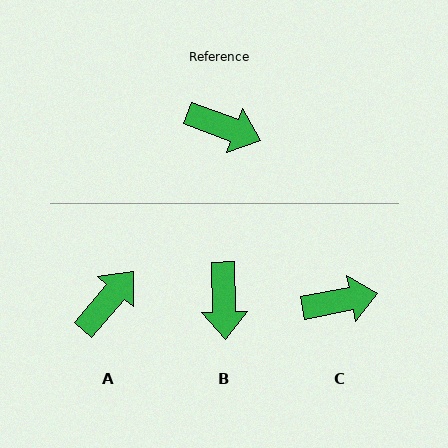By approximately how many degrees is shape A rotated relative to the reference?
Approximately 70 degrees counter-clockwise.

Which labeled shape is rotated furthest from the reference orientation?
A, about 70 degrees away.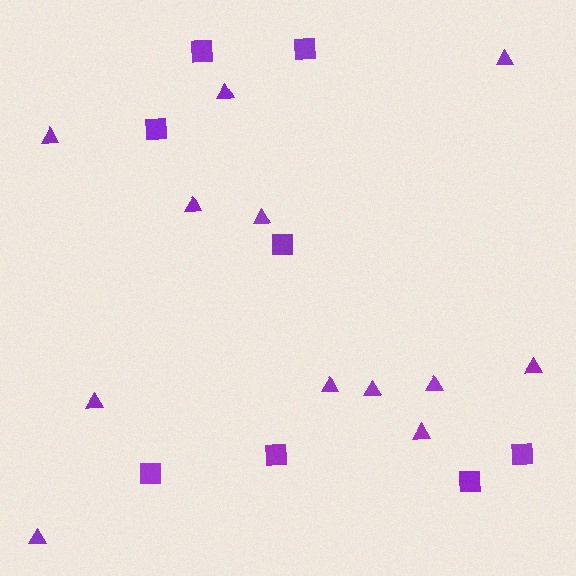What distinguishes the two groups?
There are 2 groups: one group of triangles (12) and one group of squares (8).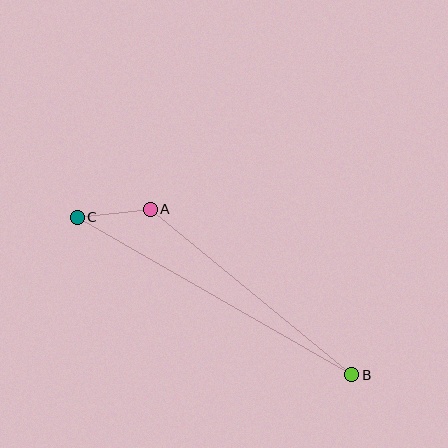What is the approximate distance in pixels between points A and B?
The distance between A and B is approximately 260 pixels.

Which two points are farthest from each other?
Points B and C are farthest from each other.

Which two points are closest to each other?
Points A and C are closest to each other.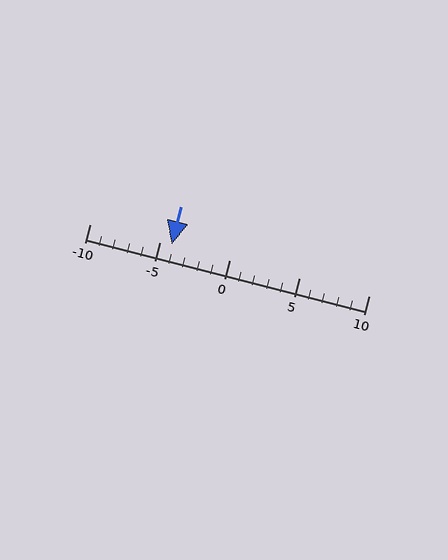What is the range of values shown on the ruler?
The ruler shows values from -10 to 10.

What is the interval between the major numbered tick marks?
The major tick marks are spaced 5 units apart.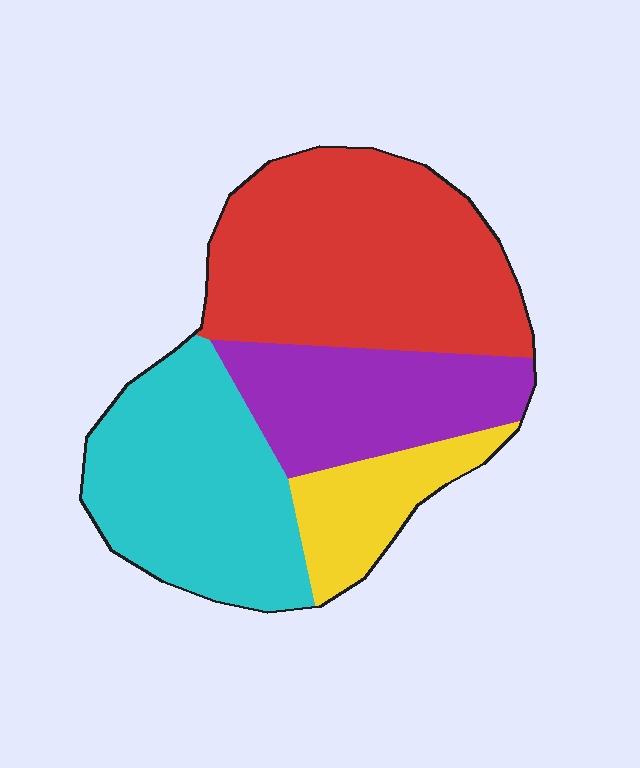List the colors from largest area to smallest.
From largest to smallest: red, cyan, purple, yellow.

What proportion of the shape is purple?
Purple covers about 20% of the shape.